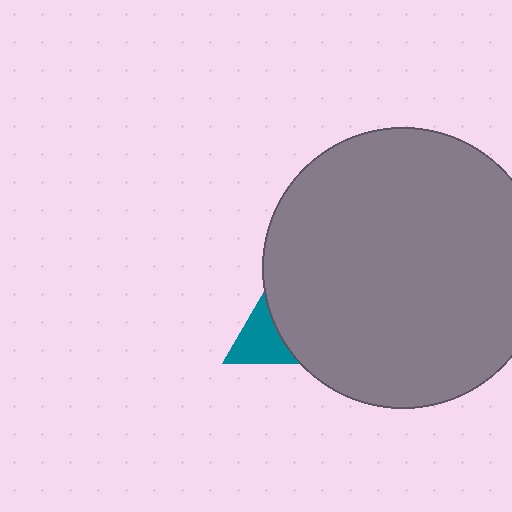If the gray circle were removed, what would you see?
You would see the complete teal triangle.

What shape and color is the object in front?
The object in front is a gray circle.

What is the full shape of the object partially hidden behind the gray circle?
The partially hidden object is a teal triangle.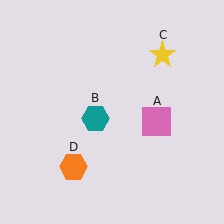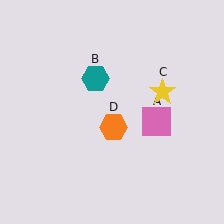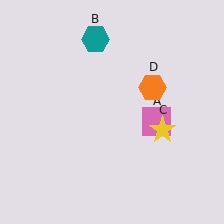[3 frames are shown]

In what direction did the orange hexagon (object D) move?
The orange hexagon (object D) moved up and to the right.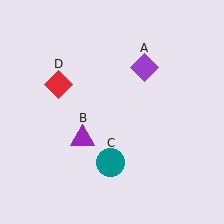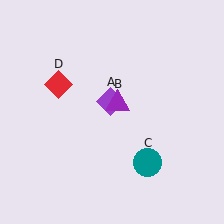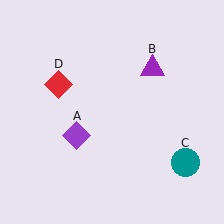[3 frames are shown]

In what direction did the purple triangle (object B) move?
The purple triangle (object B) moved up and to the right.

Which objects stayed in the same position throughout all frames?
Red diamond (object D) remained stationary.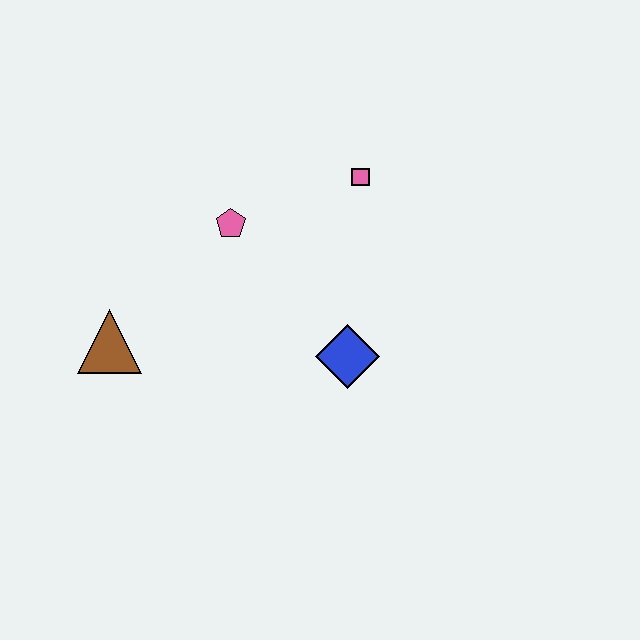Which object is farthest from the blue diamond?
The brown triangle is farthest from the blue diamond.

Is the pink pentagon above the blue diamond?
Yes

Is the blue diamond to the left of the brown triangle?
No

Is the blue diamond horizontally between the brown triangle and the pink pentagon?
No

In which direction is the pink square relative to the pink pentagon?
The pink square is to the right of the pink pentagon.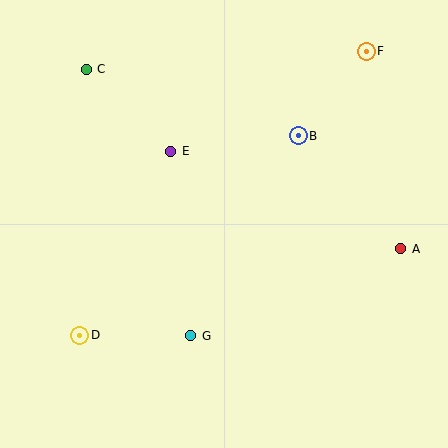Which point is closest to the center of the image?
Point E at (171, 151) is closest to the center.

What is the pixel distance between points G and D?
The distance between G and D is 111 pixels.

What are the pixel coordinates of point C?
Point C is at (86, 69).